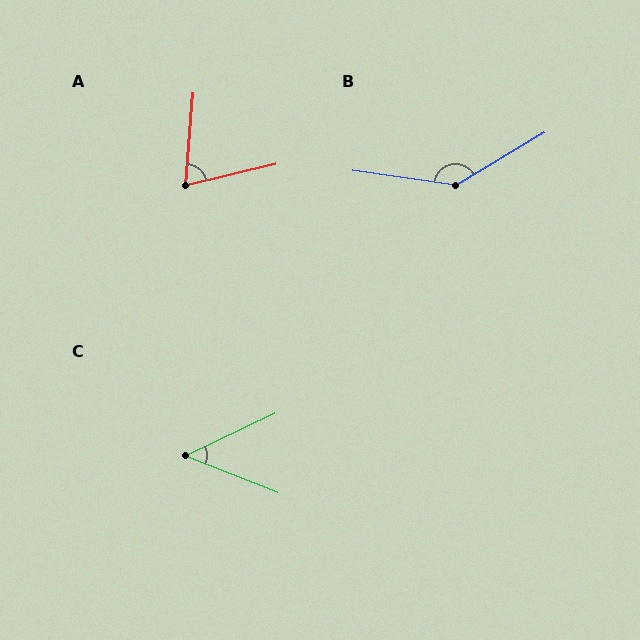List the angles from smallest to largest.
C (47°), A (72°), B (141°).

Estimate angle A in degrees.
Approximately 72 degrees.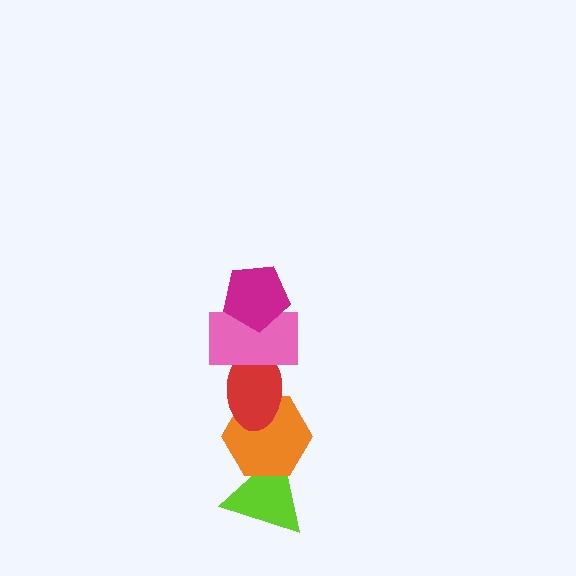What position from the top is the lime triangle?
The lime triangle is 5th from the top.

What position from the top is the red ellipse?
The red ellipse is 3rd from the top.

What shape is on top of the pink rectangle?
The magenta pentagon is on top of the pink rectangle.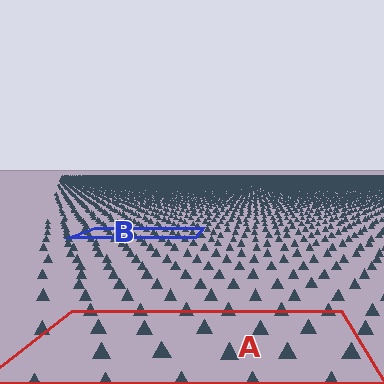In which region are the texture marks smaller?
The texture marks are smaller in region B, because it is farther away.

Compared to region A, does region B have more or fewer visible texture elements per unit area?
Region B has more texture elements per unit area — they are packed more densely because it is farther away.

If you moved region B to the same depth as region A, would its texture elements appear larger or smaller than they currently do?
They would appear larger. At a closer depth, the same texture elements are projected at a bigger on-screen size.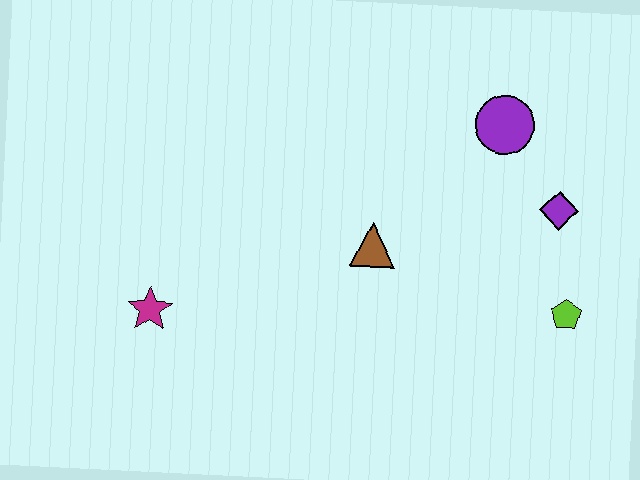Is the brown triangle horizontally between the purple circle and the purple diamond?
No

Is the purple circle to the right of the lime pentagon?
No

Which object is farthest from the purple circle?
The magenta star is farthest from the purple circle.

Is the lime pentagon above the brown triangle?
No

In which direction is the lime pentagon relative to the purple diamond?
The lime pentagon is below the purple diamond.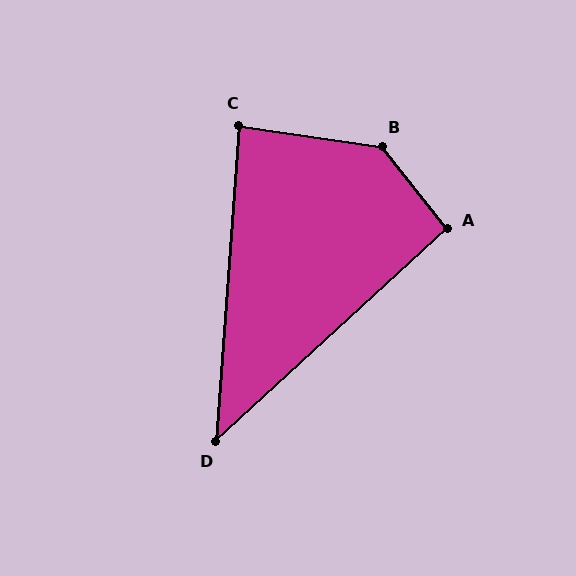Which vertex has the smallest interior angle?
D, at approximately 43 degrees.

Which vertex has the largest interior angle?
B, at approximately 137 degrees.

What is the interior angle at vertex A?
Approximately 94 degrees (approximately right).